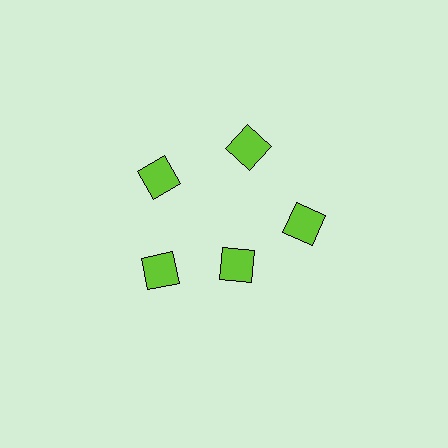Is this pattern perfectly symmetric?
No. The 5 lime diamonds are arranged in a ring, but one element near the 5 o'clock position is pulled inward toward the center, breaking the 5-fold rotational symmetry.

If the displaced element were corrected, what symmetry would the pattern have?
It would have 5-fold rotational symmetry — the pattern would map onto itself every 72 degrees.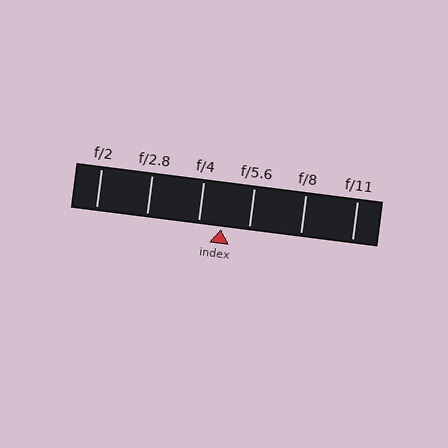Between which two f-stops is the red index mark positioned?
The index mark is between f/4 and f/5.6.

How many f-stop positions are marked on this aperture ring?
There are 6 f-stop positions marked.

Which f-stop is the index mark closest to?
The index mark is closest to f/4.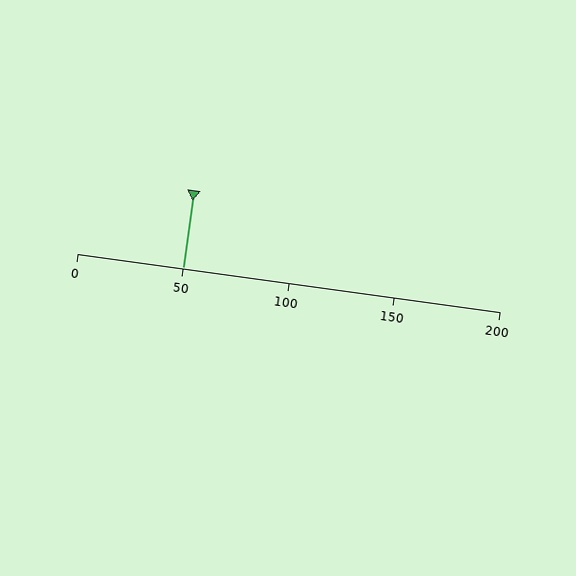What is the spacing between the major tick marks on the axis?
The major ticks are spaced 50 apart.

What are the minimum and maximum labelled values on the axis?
The axis runs from 0 to 200.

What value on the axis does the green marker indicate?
The marker indicates approximately 50.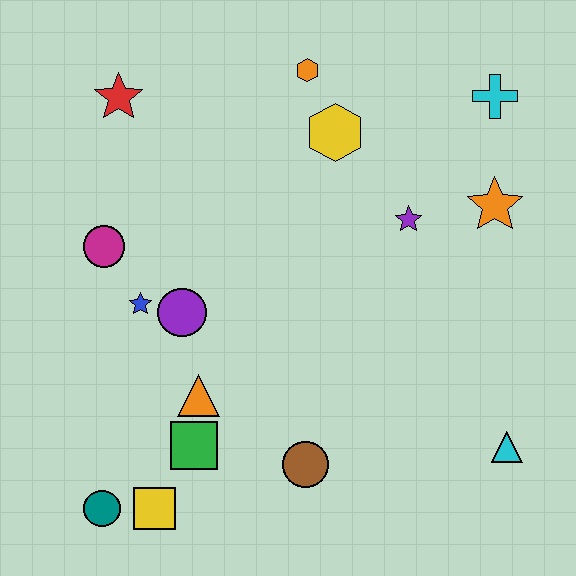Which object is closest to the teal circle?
The yellow square is closest to the teal circle.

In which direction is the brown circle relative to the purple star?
The brown circle is below the purple star.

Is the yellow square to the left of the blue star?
No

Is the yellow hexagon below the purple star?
No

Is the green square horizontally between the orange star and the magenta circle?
Yes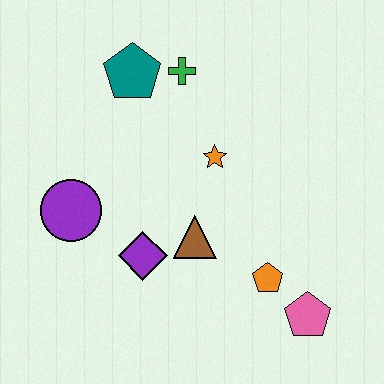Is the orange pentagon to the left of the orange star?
No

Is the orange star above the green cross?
No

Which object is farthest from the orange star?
The pink pentagon is farthest from the orange star.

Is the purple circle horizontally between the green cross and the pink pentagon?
No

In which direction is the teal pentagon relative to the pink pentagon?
The teal pentagon is above the pink pentagon.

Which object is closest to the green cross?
The teal pentagon is closest to the green cross.